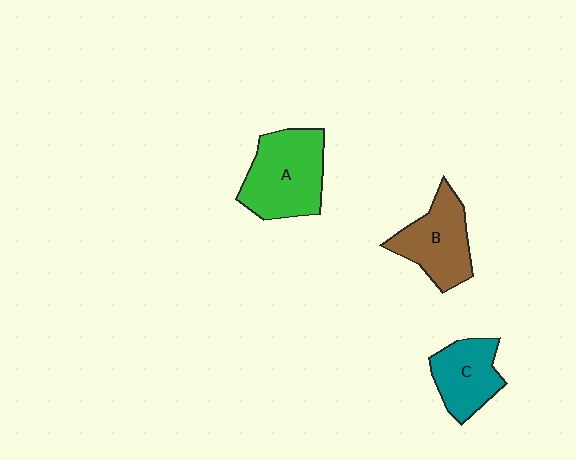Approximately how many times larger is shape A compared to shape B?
Approximately 1.2 times.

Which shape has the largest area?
Shape A (green).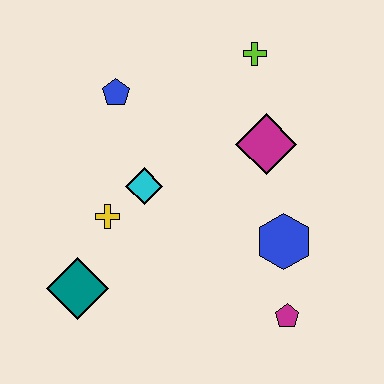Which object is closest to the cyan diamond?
The yellow cross is closest to the cyan diamond.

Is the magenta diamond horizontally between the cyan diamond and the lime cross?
No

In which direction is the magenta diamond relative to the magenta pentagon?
The magenta diamond is above the magenta pentagon.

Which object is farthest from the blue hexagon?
The blue pentagon is farthest from the blue hexagon.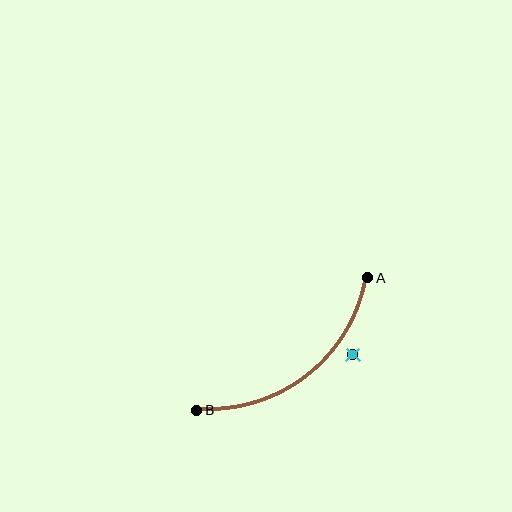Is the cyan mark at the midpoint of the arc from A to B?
No — the cyan mark does not lie on the arc at all. It sits slightly outside the curve.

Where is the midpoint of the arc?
The arc midpoint is the point on the curve farthest from the straight line joining A and B. It sits below and to the right of that line.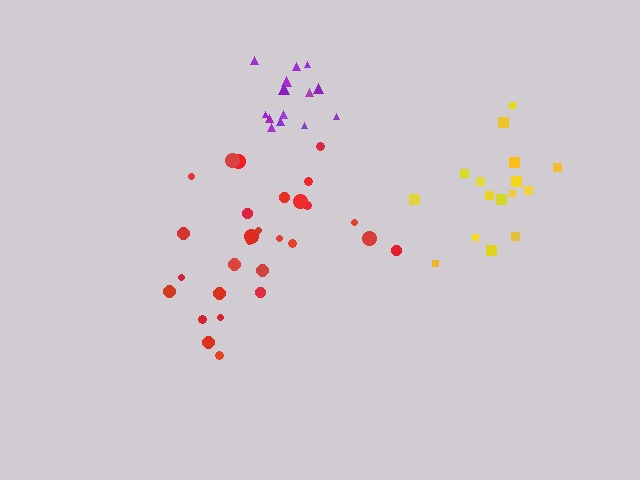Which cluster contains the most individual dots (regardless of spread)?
Red (28).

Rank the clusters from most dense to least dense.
purple, yellow, red.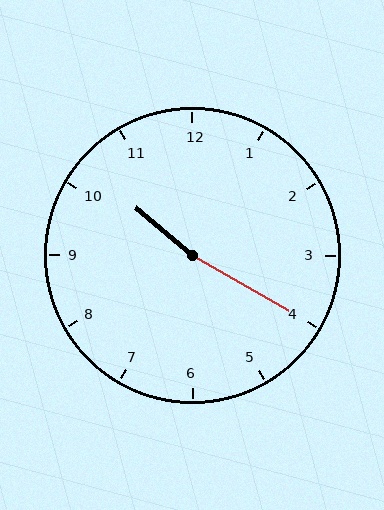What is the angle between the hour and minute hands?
Approximately 170 degrees.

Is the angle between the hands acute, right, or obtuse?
It is obtuse.